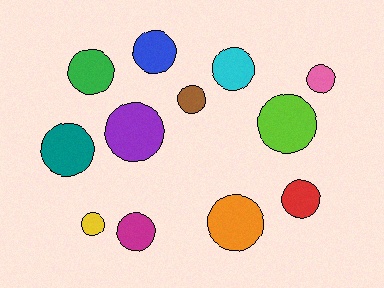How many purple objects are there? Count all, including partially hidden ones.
There is 1 purple object.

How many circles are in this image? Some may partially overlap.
There are 12 circles.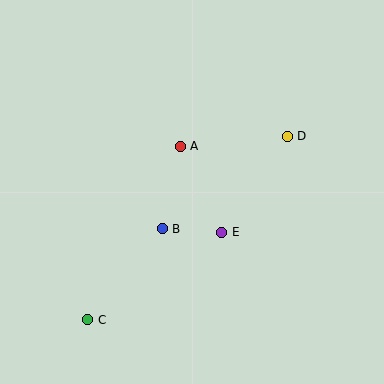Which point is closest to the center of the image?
Point B at (162, 229) is closest to the center.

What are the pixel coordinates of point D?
Point D is at (287, 136).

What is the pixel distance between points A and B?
The distance between A and B is 84 pixels.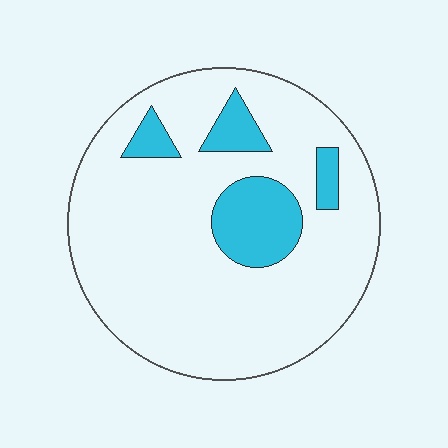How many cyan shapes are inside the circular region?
4.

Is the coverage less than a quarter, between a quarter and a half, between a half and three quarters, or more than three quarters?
Less than a quarter.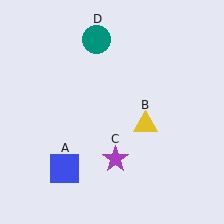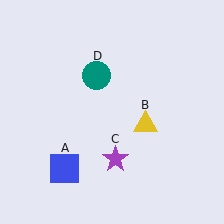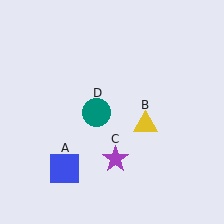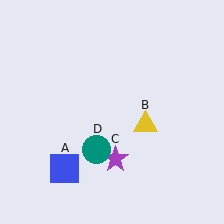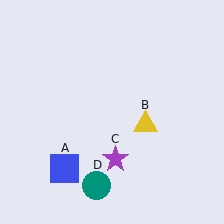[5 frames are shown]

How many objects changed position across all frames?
1 object changed position: teal circle (object D).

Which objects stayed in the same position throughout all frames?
Blue square (object A) and yellow triangle (object B) and purple star (object C) remained stationary.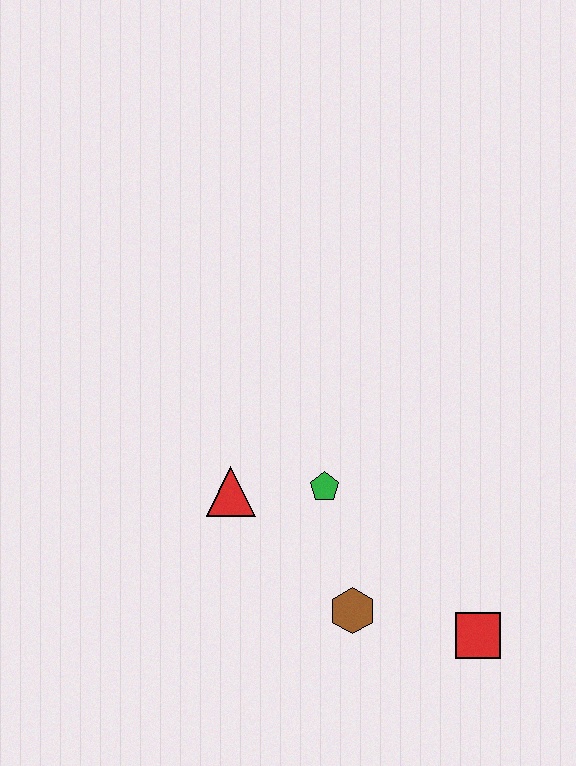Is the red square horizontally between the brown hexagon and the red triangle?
No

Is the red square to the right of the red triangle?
Yes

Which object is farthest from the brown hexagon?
The red triangle is farthest from the brown hexagon.